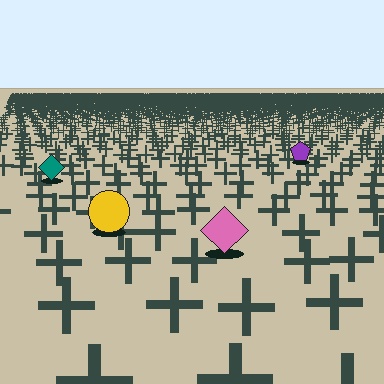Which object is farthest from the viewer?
The purple pentagon is farthest from the viewer. It appears smaller and the ground texture around it is denser.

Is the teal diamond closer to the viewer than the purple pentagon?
Yes. The teal diamond is closer — you can tell from the texture gradient: the ground texture is coarser near it.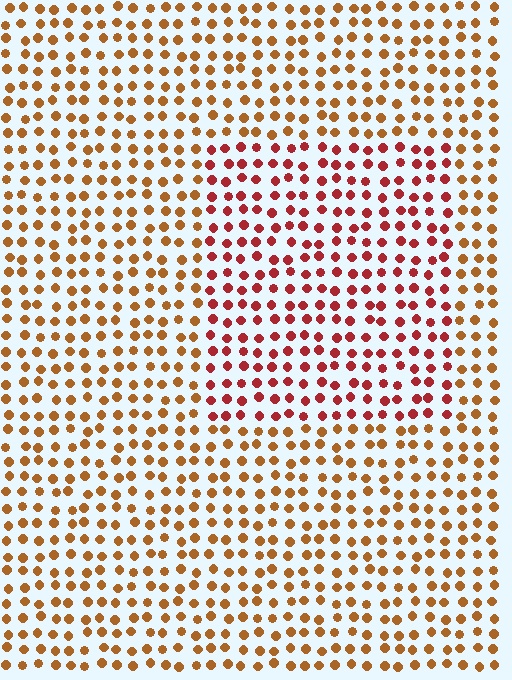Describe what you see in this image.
The image is filled with small brown elements in a uniform arrangement. A rectangle-shaped region is visible where the elements are tinted to a slightly different hue, forming a subtle color boundary.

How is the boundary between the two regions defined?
The boundary is defined purely by a slight shift in hue (about 34 degrees). Spacing, size, and orientation are identical on both sides.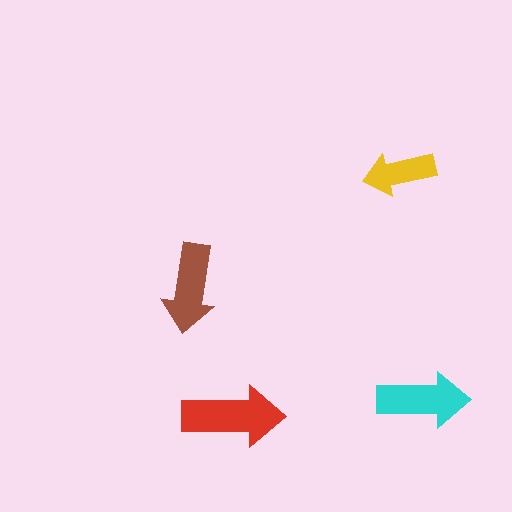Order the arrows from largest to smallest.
the red one, the cyan one, the brown one, the yellow one.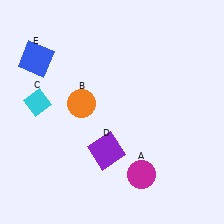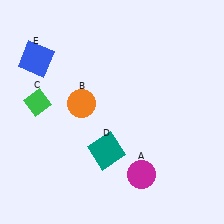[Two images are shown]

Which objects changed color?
C changed from cyan to green. D changed from purple to teal.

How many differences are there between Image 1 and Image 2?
There are 2 differences between the two images.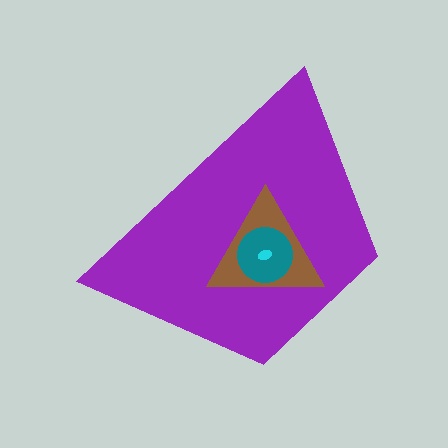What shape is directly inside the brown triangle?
The teal circle.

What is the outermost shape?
The purple trapezoid.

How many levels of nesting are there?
4.